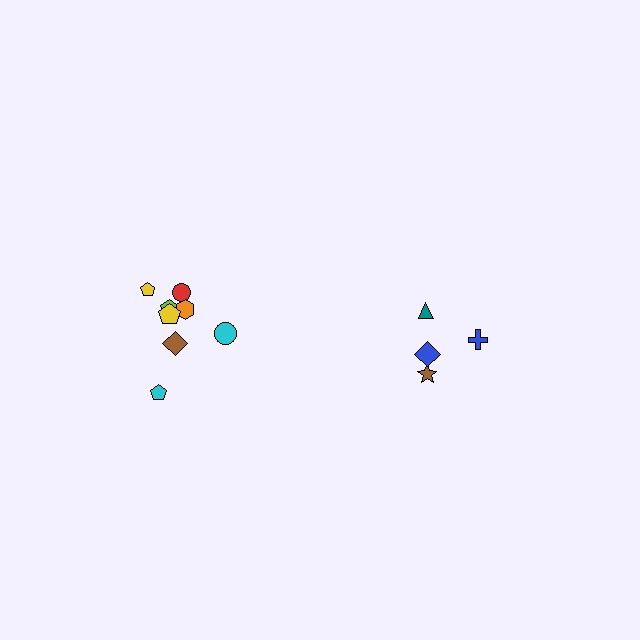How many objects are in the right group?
There are 4 objects.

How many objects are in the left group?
There are 8 objects.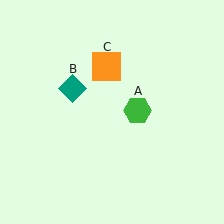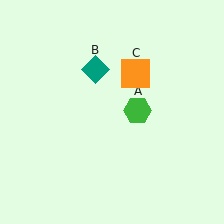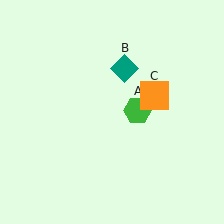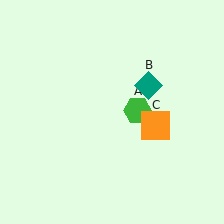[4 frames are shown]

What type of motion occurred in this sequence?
The teal diamond (object B), orange square (object C) rotated clockwise around the center of the scene.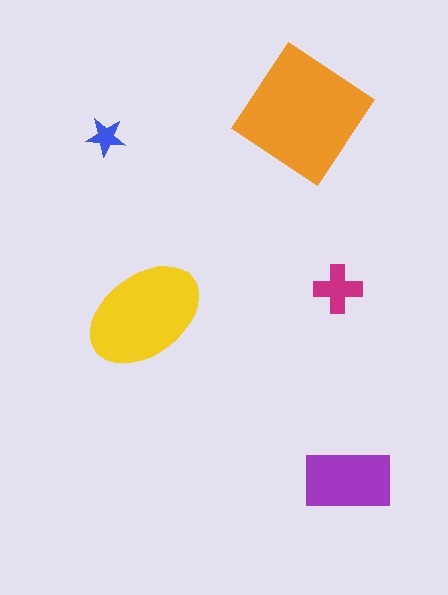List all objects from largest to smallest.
The orange diamond, the yellow ellipse, the purple rectangle, the magenta cross, the blue star.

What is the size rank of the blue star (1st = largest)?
5th.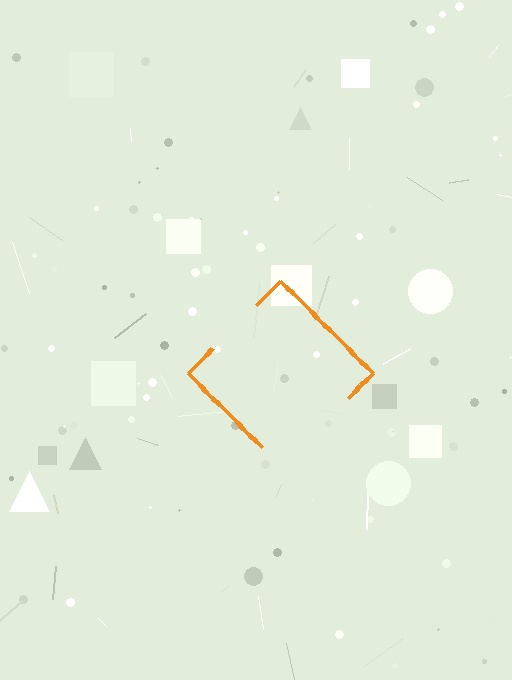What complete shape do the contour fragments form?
The contour fragments form a diamond.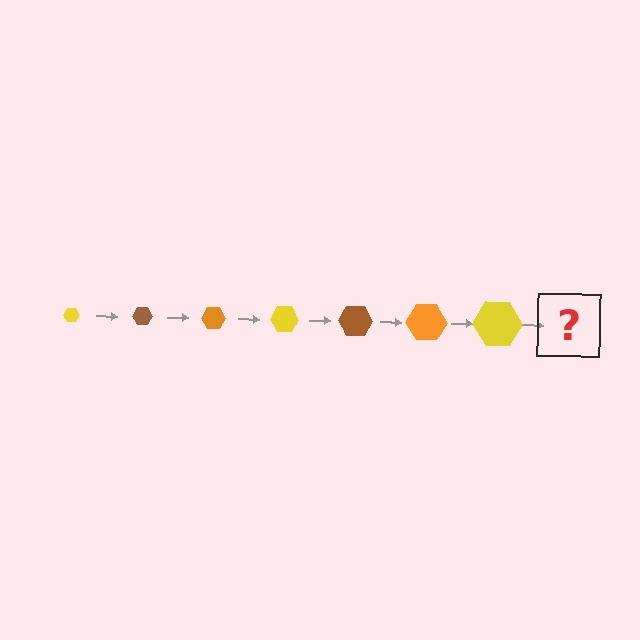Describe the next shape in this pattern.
It should be a brown hexagon, larger than the previous one.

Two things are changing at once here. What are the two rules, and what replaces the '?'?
The two rules are that the hexagon grows larger each step and the color cycles through yellow, brown, and orange. The '?' should be a brown hexagon, larger than the previous one.